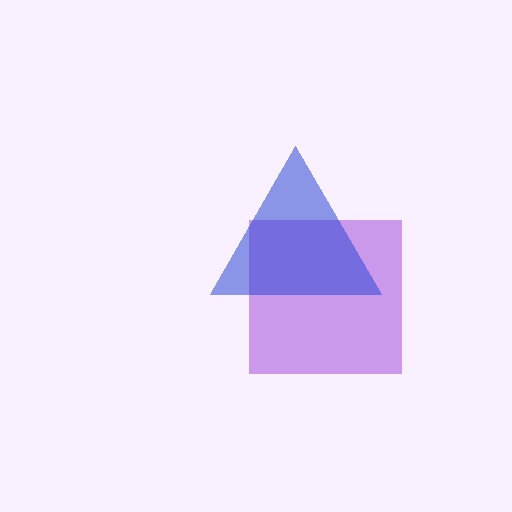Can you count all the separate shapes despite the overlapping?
Yes, there are 2 separate shapes.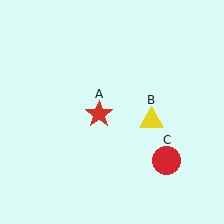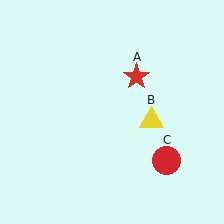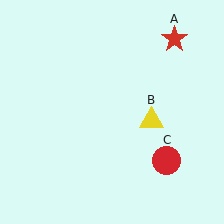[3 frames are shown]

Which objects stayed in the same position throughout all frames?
Yellow triangle (object B) and red circle (object C) remained stationary.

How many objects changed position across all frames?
1 object changed position: red star (object A).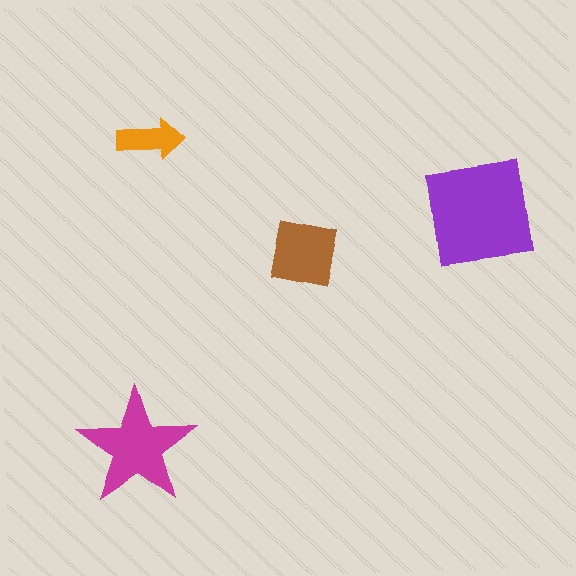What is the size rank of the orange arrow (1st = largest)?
4th.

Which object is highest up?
The orange arrow is topmost.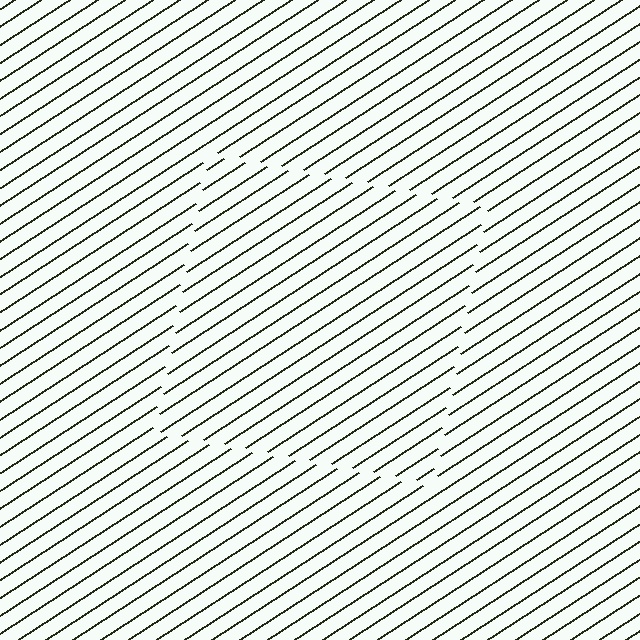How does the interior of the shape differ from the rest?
The interior of the shape contains the same grating, shifted by half a period — the contour is defined by the phase discontinuity where line-ends from the inner and outer gratings abut.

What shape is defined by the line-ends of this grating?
An illusory square. The interior of the shape contains the same grating, shifted by half a period — the contour is defined by the phase discontinuity where line-ends from the inner and outer gratings abut.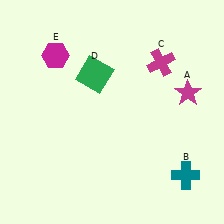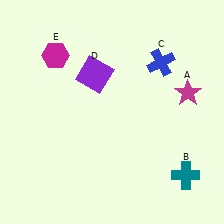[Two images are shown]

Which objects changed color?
C changed from magenta to blue. D changed from green to purple.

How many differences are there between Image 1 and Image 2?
There are 2 differences between the two images.